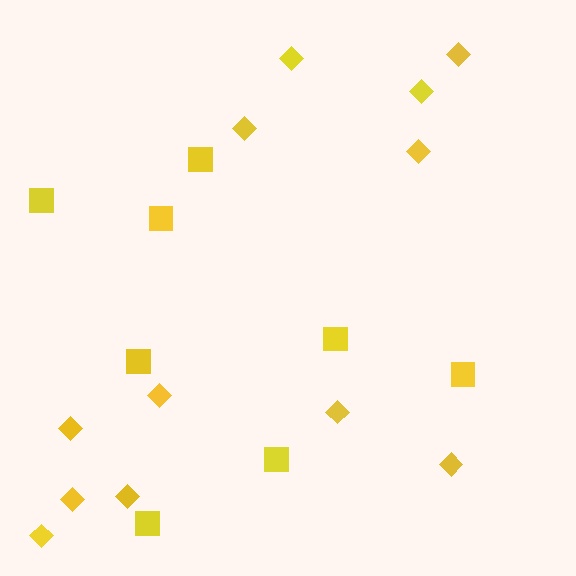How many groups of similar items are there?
There are 2 groups: one group of squares (8) and one group of diamonds (12).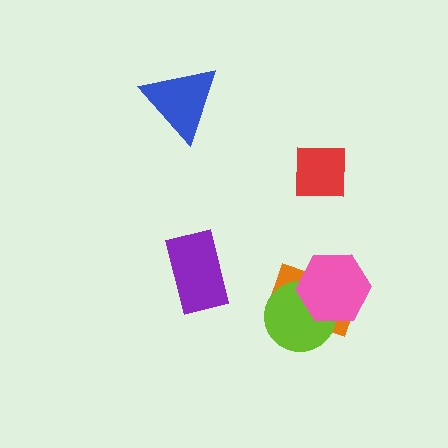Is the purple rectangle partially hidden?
No, no other shape covers it.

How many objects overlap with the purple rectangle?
0 objects overlap with the purple rectangle.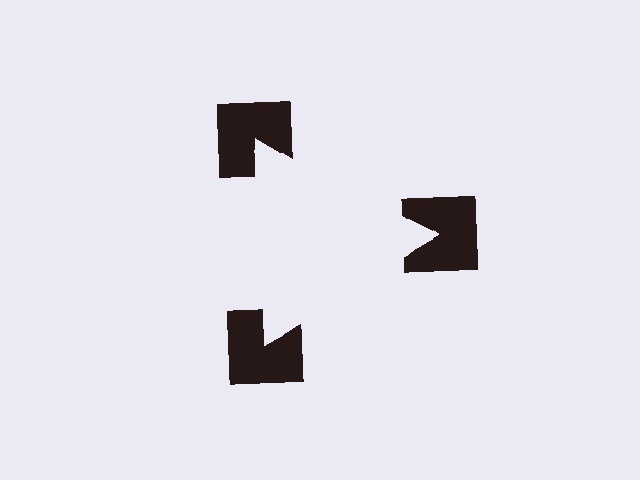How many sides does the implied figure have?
3 sides.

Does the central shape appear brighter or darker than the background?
It typically appears slightly brighter than the background, even though no actual brightness change is drawn.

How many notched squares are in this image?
There are 3 — one at each vertex of the illusory triangle.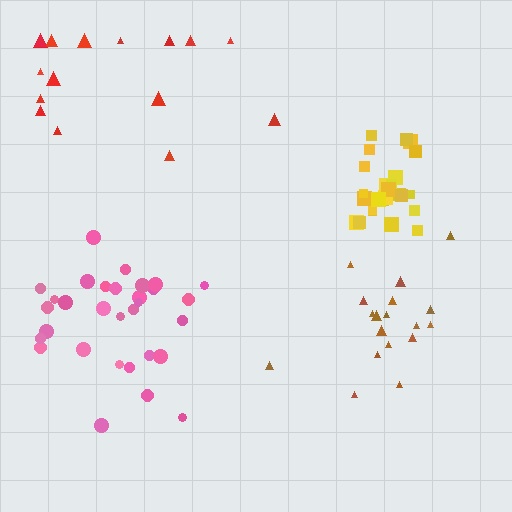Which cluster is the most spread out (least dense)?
Red.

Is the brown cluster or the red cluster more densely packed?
Brown.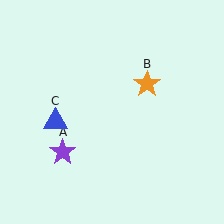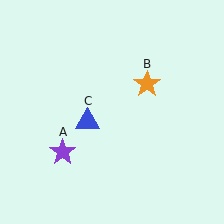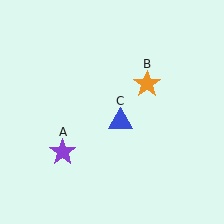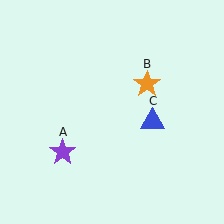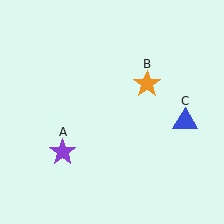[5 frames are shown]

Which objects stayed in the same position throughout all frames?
Purple star (object A) and orange star (object B) remained stationary.